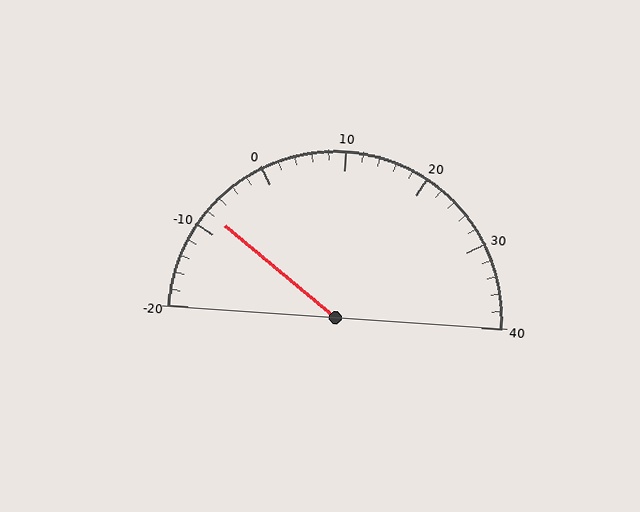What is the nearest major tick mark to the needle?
The nearest major tick mark is -10.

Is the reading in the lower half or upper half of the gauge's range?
The reading is in the lower half of the range (-20 to 40).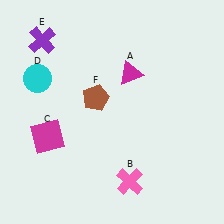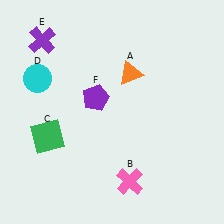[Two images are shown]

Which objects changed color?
A changed from magenta to orange. C changed from magenta to green. F changed from brown to purple.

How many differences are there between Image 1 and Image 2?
There are 3 differences between the two images.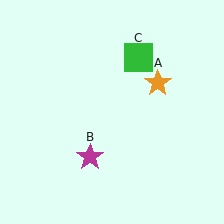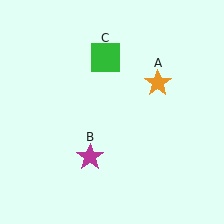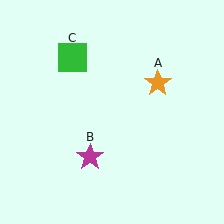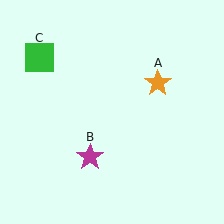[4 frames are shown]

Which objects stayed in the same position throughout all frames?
Orange star (object A) and magenta star (object B) remained stationary.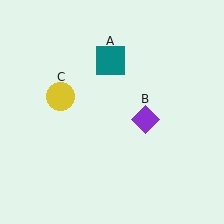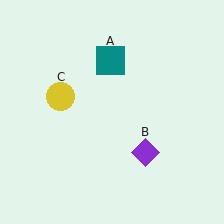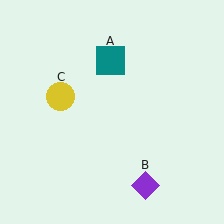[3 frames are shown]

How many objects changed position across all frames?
1 object changed position: purple diamond (object B).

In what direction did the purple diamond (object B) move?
The purple diamond (object B) moved down.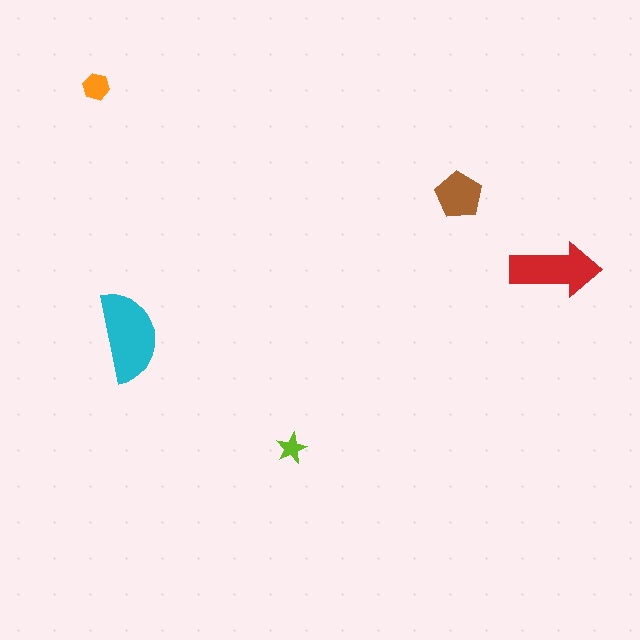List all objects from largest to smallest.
The cyan semicircle, the red arrow, the brown pentagon, the orange hexagon, the lime star.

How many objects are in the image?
There are 5 objects in the image.